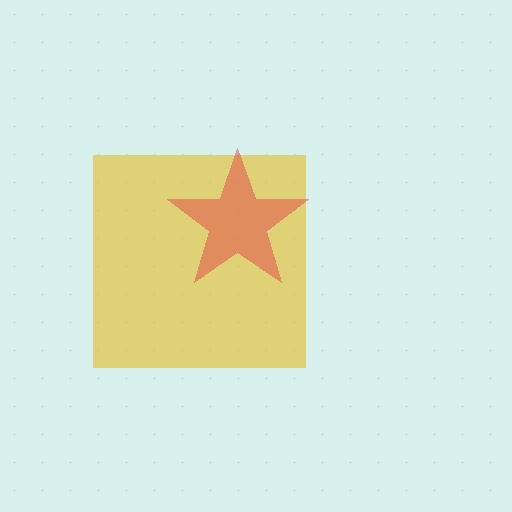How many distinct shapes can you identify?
There are 2 distinct shapes: a yellow square, a red star.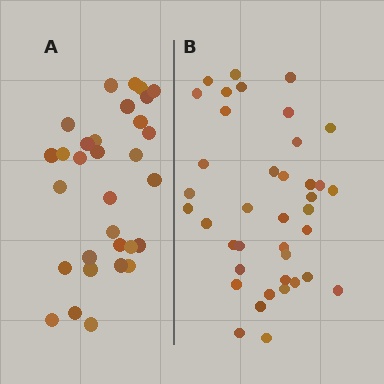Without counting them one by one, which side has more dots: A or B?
Region B (the right region) has more dots.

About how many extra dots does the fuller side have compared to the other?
Region B has roughly 8 or so more dots than region A.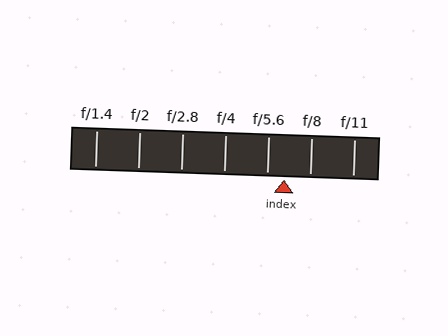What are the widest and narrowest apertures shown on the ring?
The widest aperture shown is f/1.4 and the narrowest is f/11.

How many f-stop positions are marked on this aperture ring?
There are 7 f-stop positions marked.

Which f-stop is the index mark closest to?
The index mark is closest to f/5.6.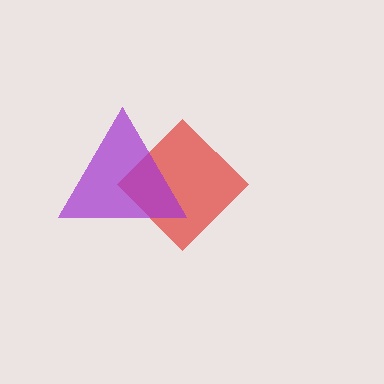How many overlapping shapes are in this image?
There are 2 overlapping shapes in the image.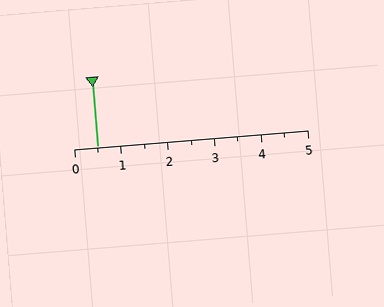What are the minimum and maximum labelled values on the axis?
The axis runs from 0 to 5.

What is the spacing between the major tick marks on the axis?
The major ticks are spaced 1 apart.